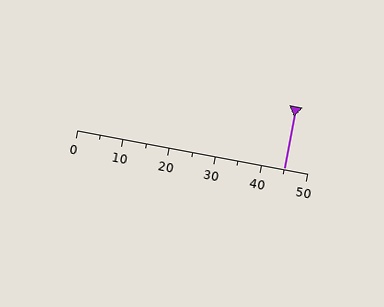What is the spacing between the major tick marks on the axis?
The major ticks are spaced 10 apart.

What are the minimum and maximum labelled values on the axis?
The axis runs from 0 to 50.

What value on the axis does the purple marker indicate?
The marker indicates approximately 45.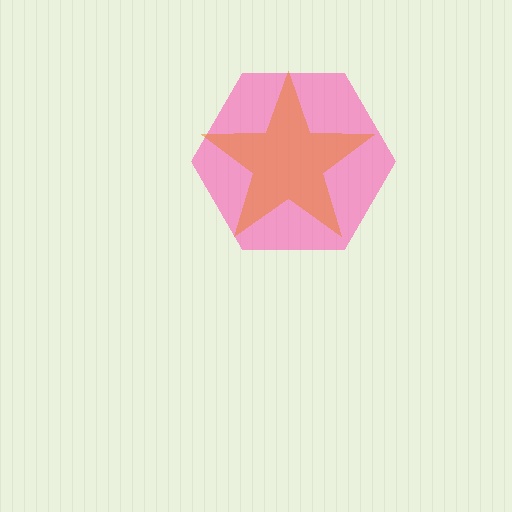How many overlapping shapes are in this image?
There are 2 overlapping shapes in the image.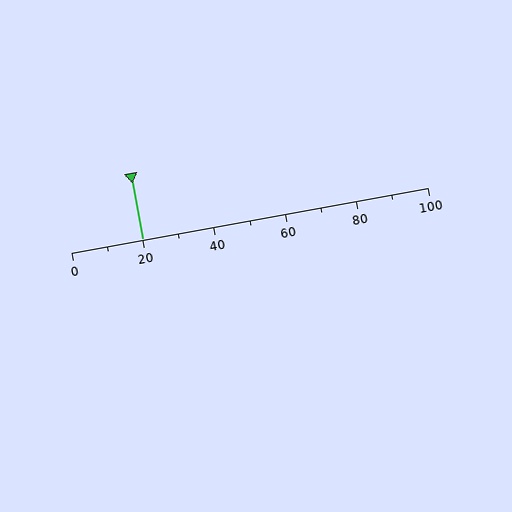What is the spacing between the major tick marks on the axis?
The major ticks are spaced 20 apart.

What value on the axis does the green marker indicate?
The marker indicates approximately 20.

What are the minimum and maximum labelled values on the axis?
The axis runs from 0 to 100.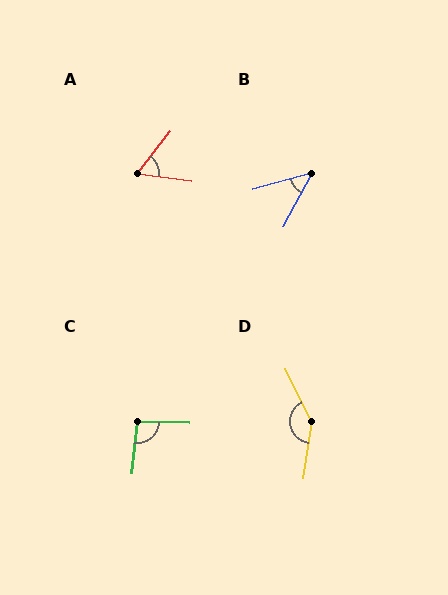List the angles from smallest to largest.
B (46°), A (59°), C (95°), D (146°).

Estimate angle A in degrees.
Approximately 59 degrees.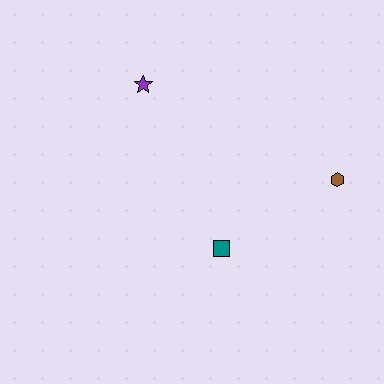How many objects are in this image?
There are 3 objects.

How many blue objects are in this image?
There are no blue objects.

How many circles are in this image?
There are no circles.